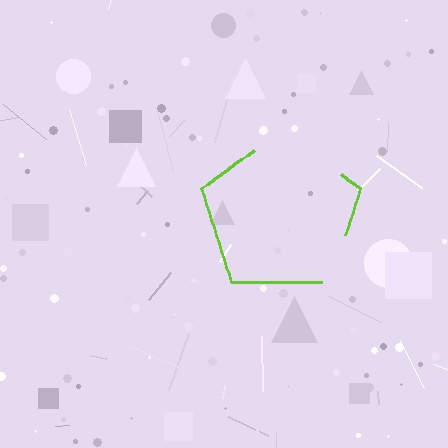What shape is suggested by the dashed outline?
The dashed outline suggests a pentagon.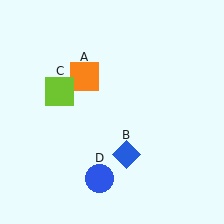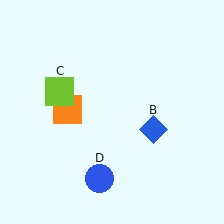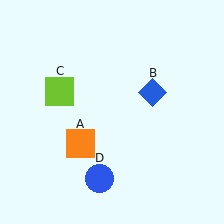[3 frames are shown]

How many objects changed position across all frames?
2 objects changed position: orange square (object A), blue diamond (object B).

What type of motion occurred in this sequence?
The orange square (object A), blue diamond (object B) rotated counterclockwise around the center of the scene.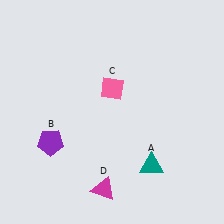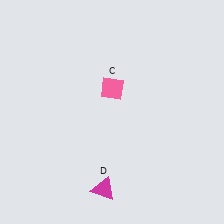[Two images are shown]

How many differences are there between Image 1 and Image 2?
There are 2 differences between the two images.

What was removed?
The teal triangle (A), the purple pentagon (B) were removed in Image 2.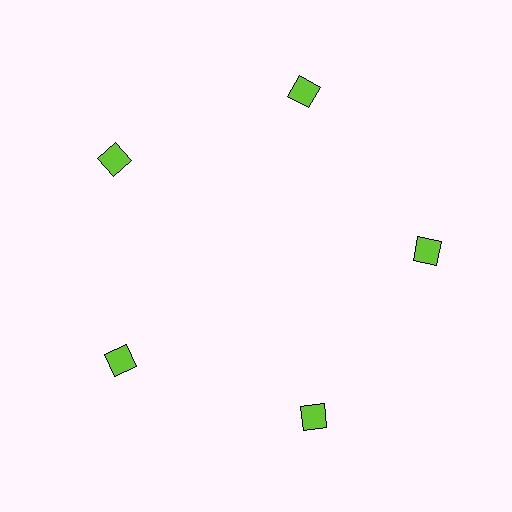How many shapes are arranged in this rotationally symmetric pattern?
There are 5 shapes, arranged in 5 groups of 1.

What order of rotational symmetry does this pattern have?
This pattern has 5-fold rotational symmetry.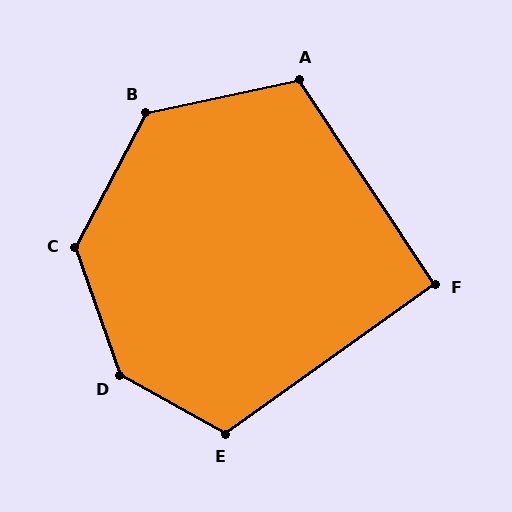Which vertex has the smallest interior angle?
F, at approximately 92 degrees.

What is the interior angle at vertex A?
Approximately 112 degrees (obtuse).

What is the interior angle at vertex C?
Approximately 133 degrees (obtuse).